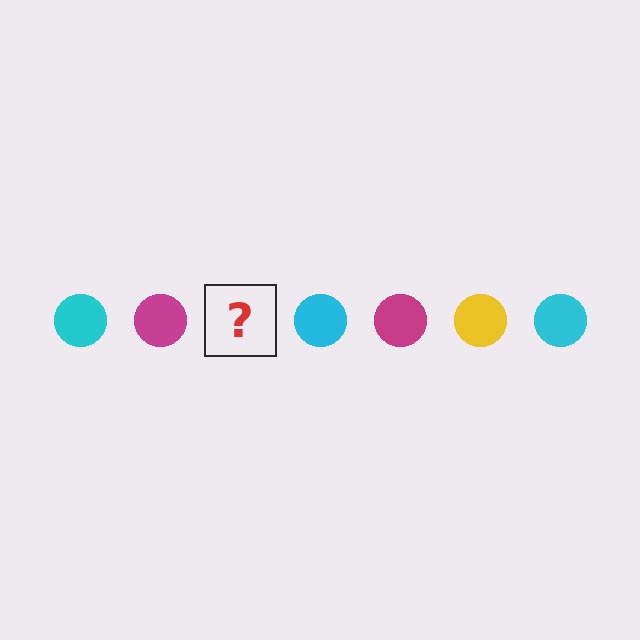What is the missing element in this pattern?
The missing element is a yellow circle.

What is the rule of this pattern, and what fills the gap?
The rule is that the pattern cycles through cyan, magenta, yellow circles. The gap should be filled with a yellow circle.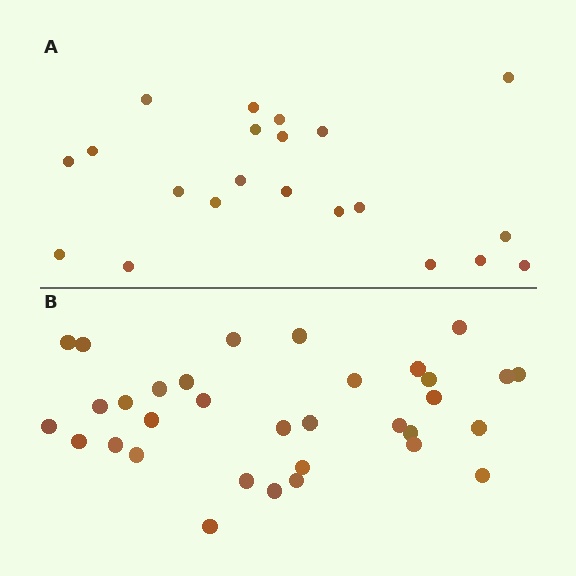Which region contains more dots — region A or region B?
Region B (the bottom region) has more dots.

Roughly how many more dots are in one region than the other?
Region B has roughly 12 or so more dots than region A.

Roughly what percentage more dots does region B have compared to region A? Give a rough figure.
About 55% more.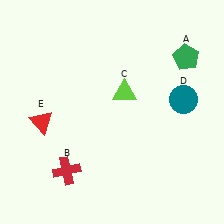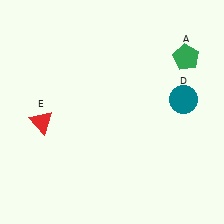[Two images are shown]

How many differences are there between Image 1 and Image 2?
There are 2 differences between the two images.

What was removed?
The red cross (B), the lime triangle (C) were removed in Image 2.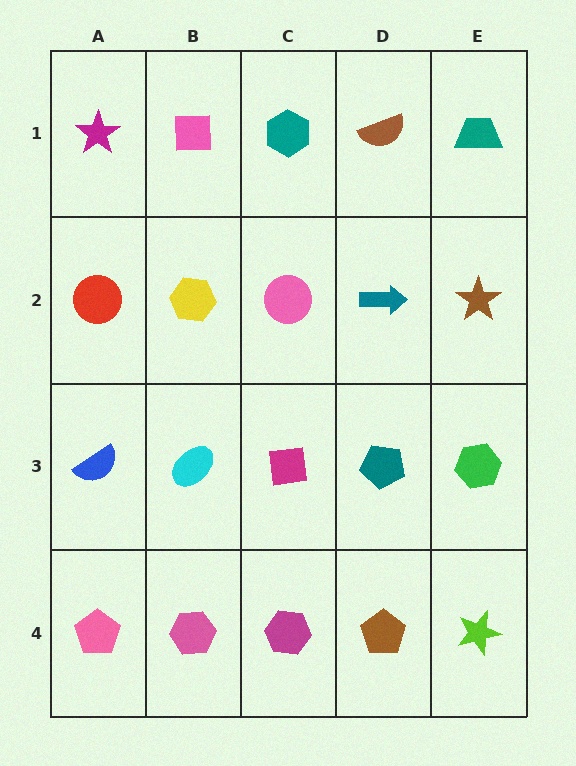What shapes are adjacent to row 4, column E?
A green hexagon (row 3, column E), a brown pentagon (row 4, column D).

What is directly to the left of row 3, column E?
A teal pentagon.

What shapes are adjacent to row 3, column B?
A yellow hexagon (row 2, column B), a pink hexagon (row 4, column B), a blue semicircle (row 3, column A), a magenta square (row 3, column C).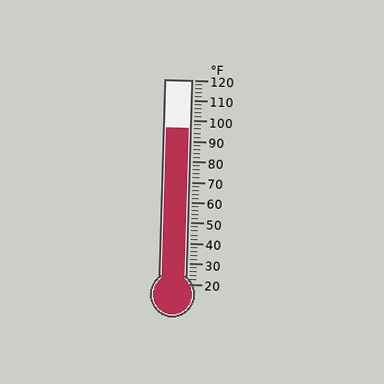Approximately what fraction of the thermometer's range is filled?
The thermometer is filled to approximately 75% of its range.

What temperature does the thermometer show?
The thermometer shows approximately 96°F.